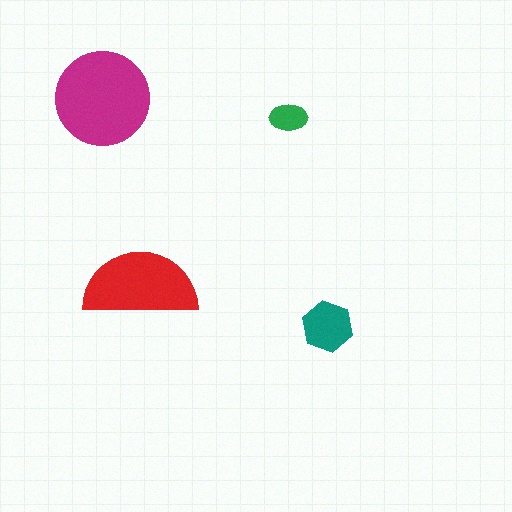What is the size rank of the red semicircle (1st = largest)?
2nd.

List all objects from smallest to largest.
The green ellipse, the teal hexagon, the red semicircle, the magenta circle.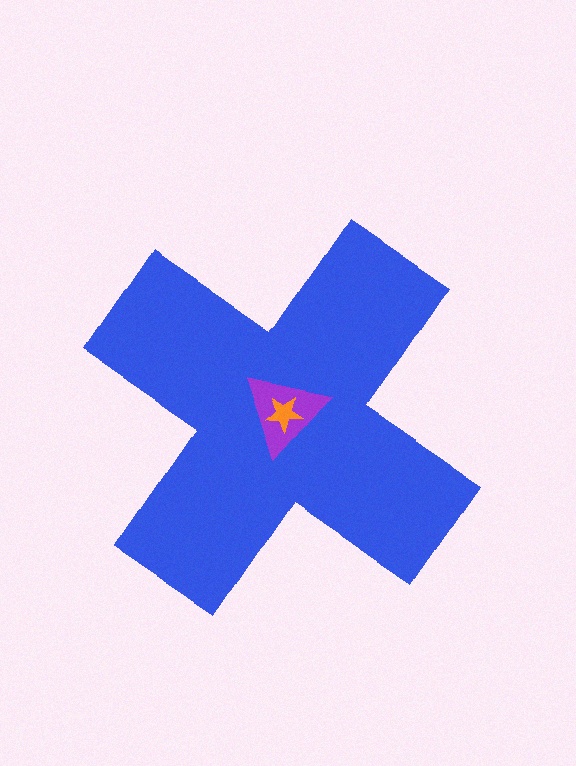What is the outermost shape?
The blue cross.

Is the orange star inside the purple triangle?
Yes.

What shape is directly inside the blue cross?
The purple triangle.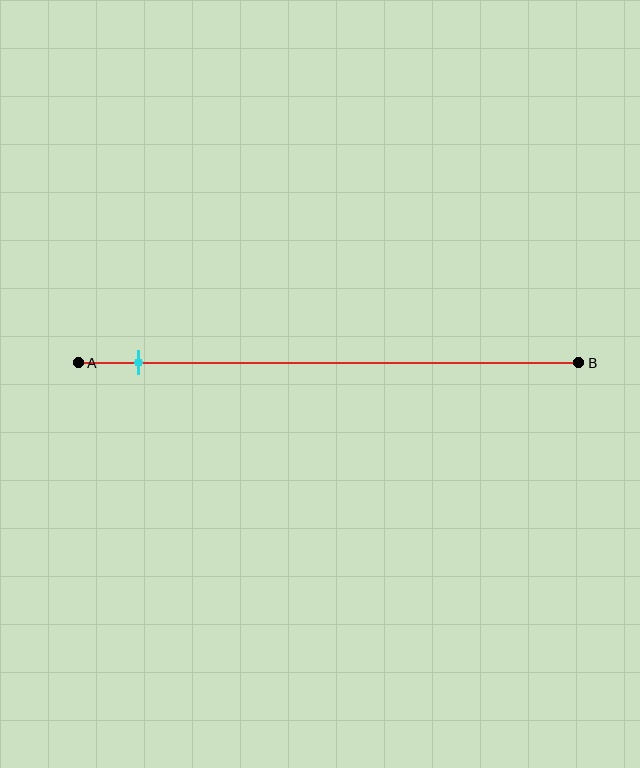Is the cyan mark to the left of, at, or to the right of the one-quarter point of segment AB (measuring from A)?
The cyan mark is to the left of the one-quarter point of segment AB.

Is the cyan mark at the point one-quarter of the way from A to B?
No, the mark is at about 10% from A, not at the 25% one-quarter point.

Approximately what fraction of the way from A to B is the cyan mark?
The cyan mark is approximately 10% of the way from A to B.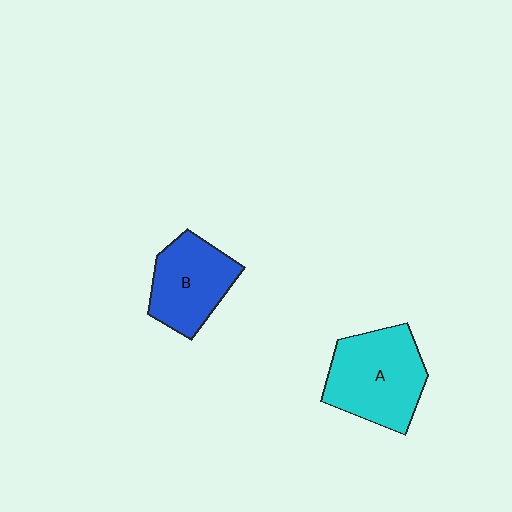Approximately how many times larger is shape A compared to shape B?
Approximately 1.3 times.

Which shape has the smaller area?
Shape B (blue).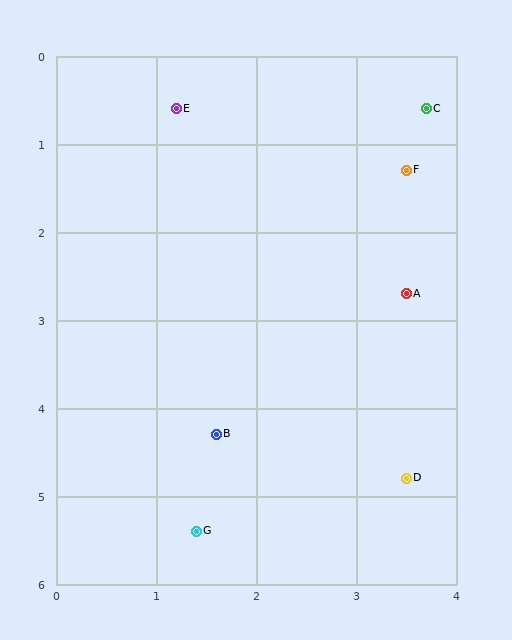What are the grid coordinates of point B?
Point B is at approximately (1.6, 4.3).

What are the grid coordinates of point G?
Point G is at approximately (1.4, 5.4).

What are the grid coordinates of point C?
Point C is at approximately (3.7, 0.6).